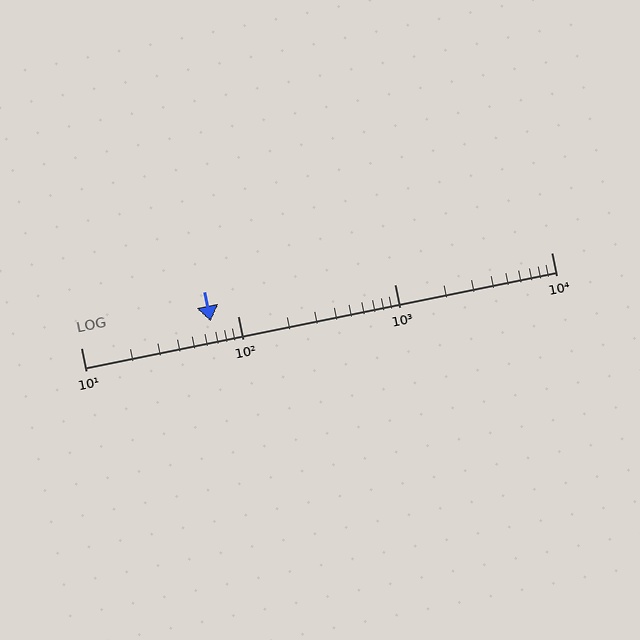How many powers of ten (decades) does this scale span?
The scale spans 3 decades, from 10 to 10000.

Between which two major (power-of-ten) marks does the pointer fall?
The pointer is between 10 and 100.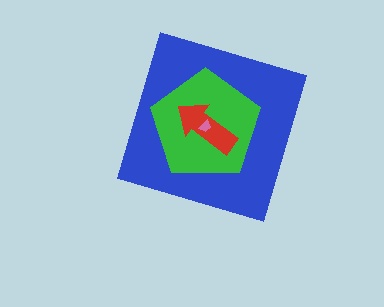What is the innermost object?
The pink trapezoid.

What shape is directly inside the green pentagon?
The red arrow.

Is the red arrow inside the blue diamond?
Yes.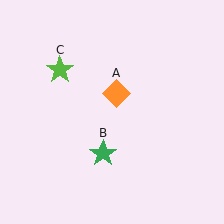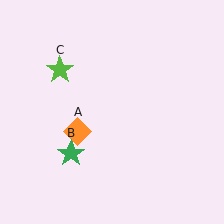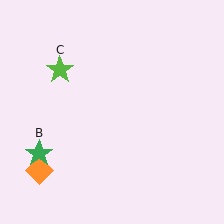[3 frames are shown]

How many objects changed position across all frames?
2 objects changed position: orange diamond (object A), green star (object B).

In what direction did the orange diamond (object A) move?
The orange diamond (object A) moved down and to the left.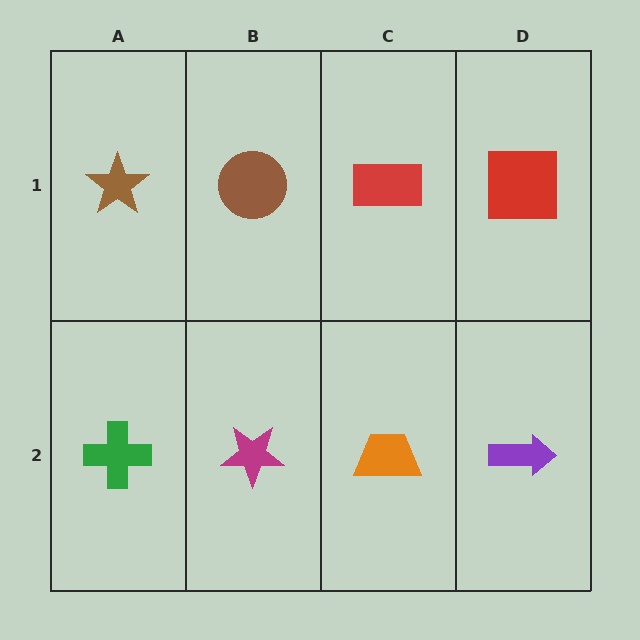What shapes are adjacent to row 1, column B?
A magenta star (row 2, column B), a brown star (row 1, column A), a red rectangle (row 1, column C).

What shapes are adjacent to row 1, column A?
A green cross (row 2, column A), a brown circle (row 1, column B).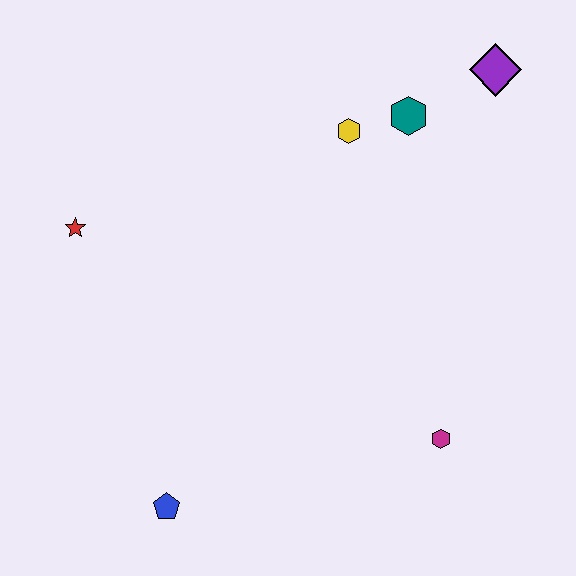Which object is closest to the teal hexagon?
The yellow hexagon is closest to the teal hexagon.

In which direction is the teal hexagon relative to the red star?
The teal hexagon is to the right of the red star.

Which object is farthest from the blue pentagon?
The purple diamond is farthest from the blue pentagon.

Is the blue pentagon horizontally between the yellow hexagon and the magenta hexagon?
No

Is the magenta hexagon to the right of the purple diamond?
No